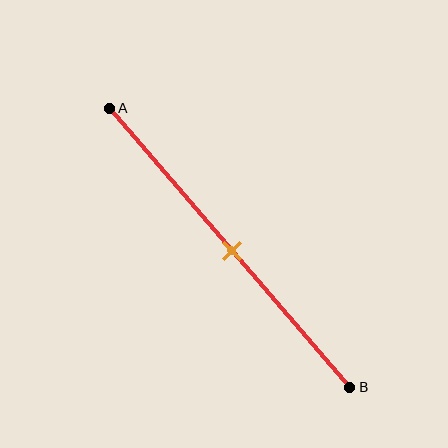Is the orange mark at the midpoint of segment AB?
Yes, the mark is approximately at the midpoint.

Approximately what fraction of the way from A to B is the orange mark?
The orange mark is approximately 50% of the way from A to B.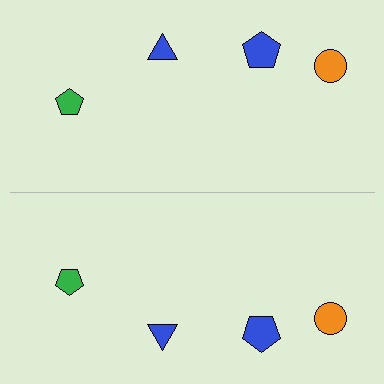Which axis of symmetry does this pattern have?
The pattern has a horizontal axis of symmetry running through the center of the image.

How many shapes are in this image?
There are 8 shapes in this image.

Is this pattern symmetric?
Yes, this pattern has bilateral (reflection) symmetry.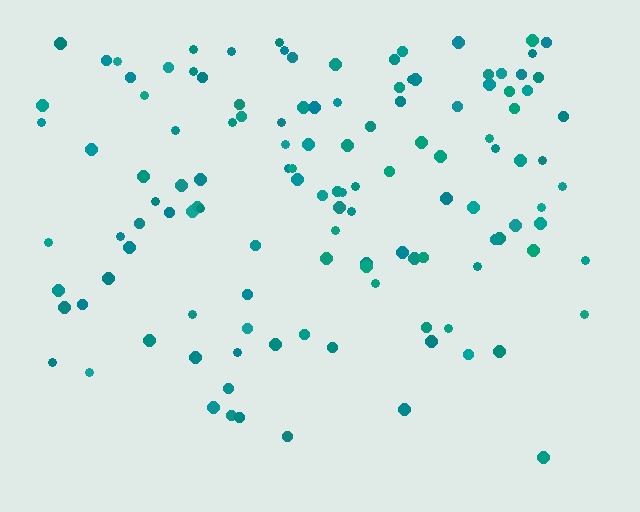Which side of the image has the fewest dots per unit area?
The bottom.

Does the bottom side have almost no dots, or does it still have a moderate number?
Still a moderate number, just noticeably fewer than the top.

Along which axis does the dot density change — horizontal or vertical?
Vertical.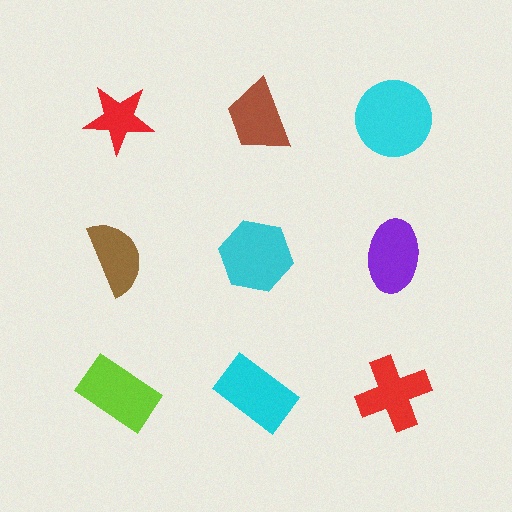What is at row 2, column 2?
A cyan hexagon.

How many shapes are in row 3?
3 shapes.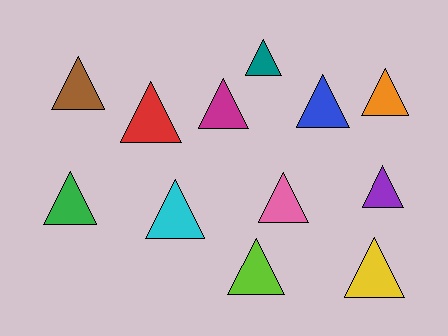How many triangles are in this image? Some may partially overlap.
There are 12 triangles.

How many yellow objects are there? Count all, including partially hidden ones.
There is 1 yellow object.